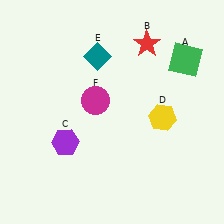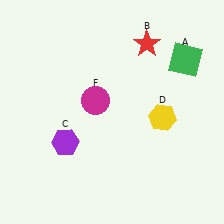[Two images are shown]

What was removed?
The teal diamond (E) was removed in Image 2.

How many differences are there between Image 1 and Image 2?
There is 1 difference between the two images.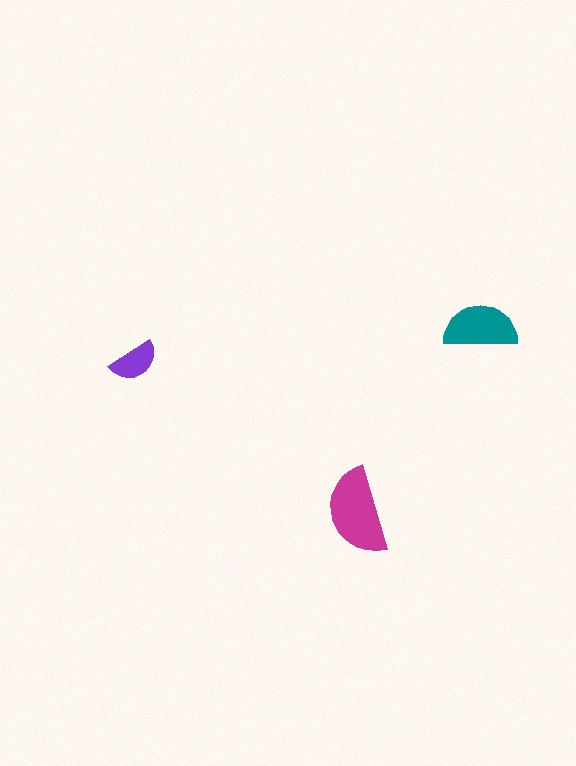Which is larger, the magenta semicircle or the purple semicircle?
The magenta one.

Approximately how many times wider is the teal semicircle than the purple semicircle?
About 1.5 times wider.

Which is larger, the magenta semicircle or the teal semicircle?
The magenta one.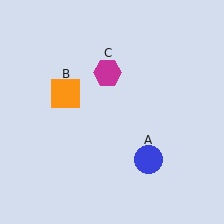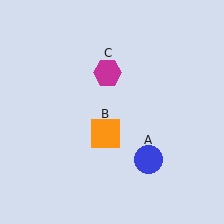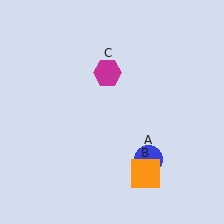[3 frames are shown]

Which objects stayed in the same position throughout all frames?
Blue circle (object A) and magenta hexagon (object C) remained stationary.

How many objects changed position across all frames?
1 object changed position: orange square (object B).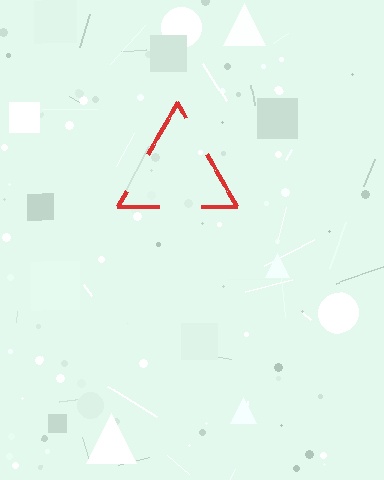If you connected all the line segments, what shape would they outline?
They would outline a triangle.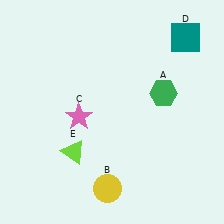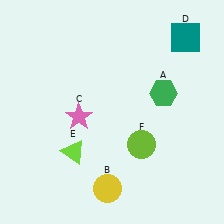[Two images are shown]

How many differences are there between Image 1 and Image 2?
There is 1 difference between the two images.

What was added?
A lime circle (F) was added in Image 2.